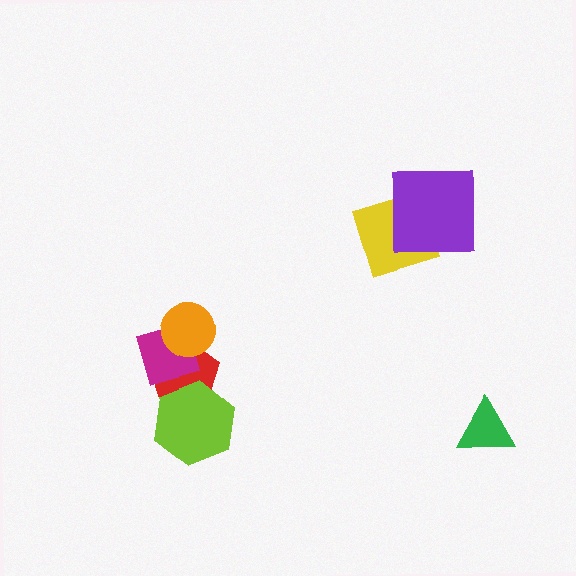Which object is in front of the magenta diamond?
The orange circle is in front of the magenta diamond.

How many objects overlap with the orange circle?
2 objects overlap with the orange circle.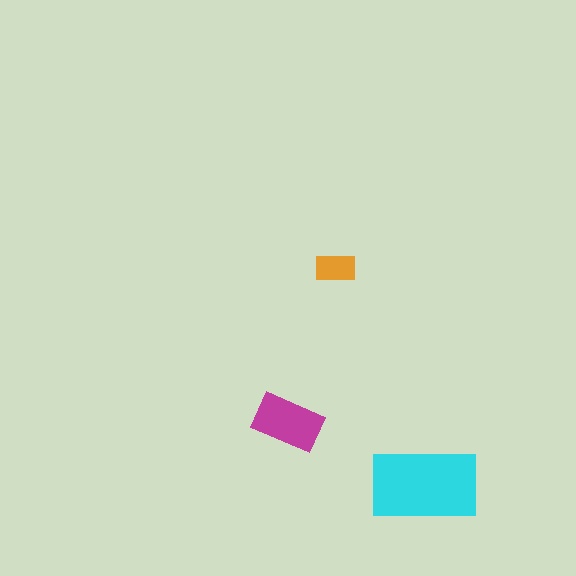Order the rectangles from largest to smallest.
the cyan one, the magenta one, the orange one.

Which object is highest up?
The orange rectangle is topmost.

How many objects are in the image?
There are 3 objects in the image.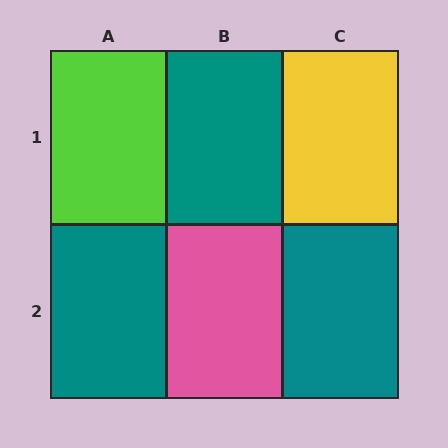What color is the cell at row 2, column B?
Pink.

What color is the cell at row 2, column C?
Teal.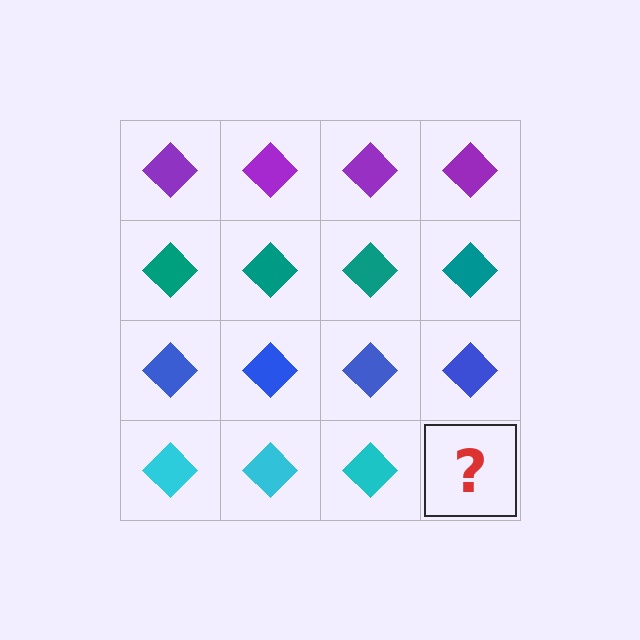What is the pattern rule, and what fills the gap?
The rule is that each row has a consistent color. The gap should be filled with a cyan diamond.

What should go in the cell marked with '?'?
The missing cell should contain a cyan diamond.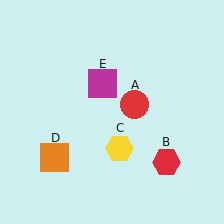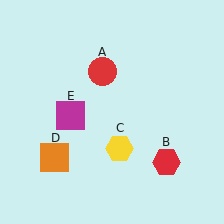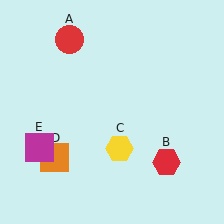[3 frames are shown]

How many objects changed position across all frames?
2 objects changed position: red circle (object A), magenta square (object E).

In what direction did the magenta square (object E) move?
The magenta square (object E) moved down and to the left.